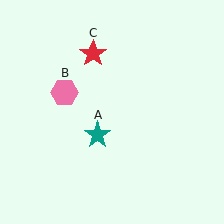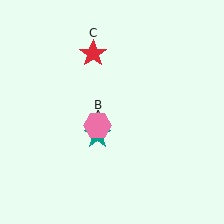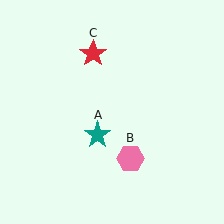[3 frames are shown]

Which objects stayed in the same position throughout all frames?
Teal star (object A) and red star (object C) remained stationary.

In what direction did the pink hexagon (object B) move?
The pink hexagon (object B) moved down and to the right.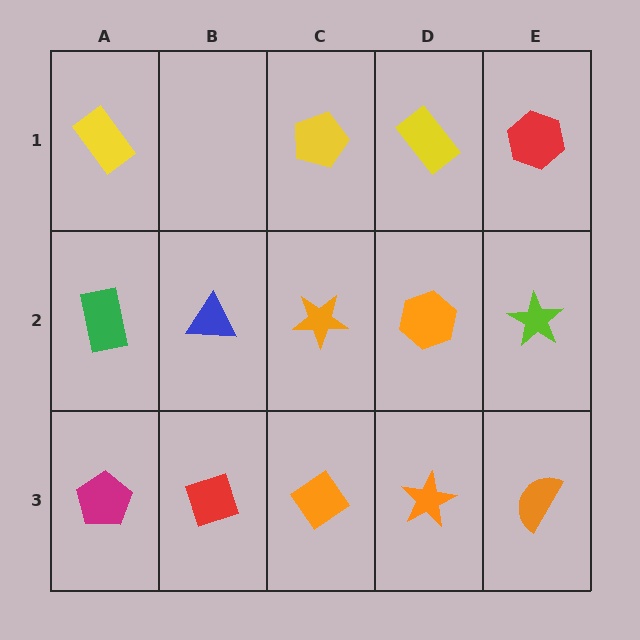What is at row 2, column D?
An orange hexagon.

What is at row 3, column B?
A red diamond.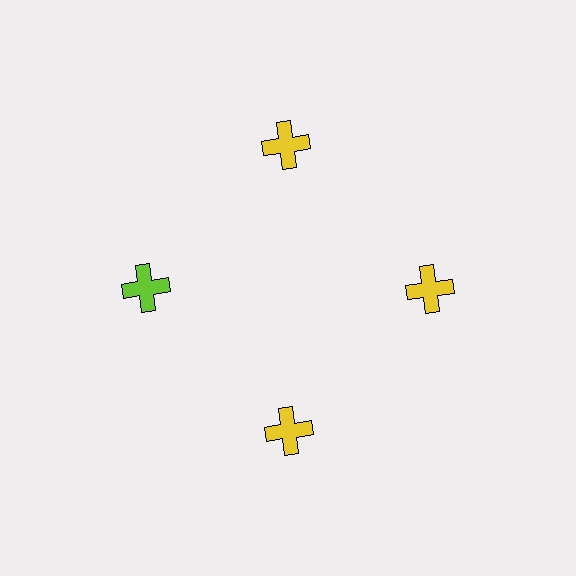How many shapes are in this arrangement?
There are 4 shapes arranged in a ring pattern.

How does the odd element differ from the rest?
It has a different color: lime instead of yellow.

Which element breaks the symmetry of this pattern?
The lime cross at roughly the 9 o'clock position breaks the symmetry. All other shapes are yellow crosses.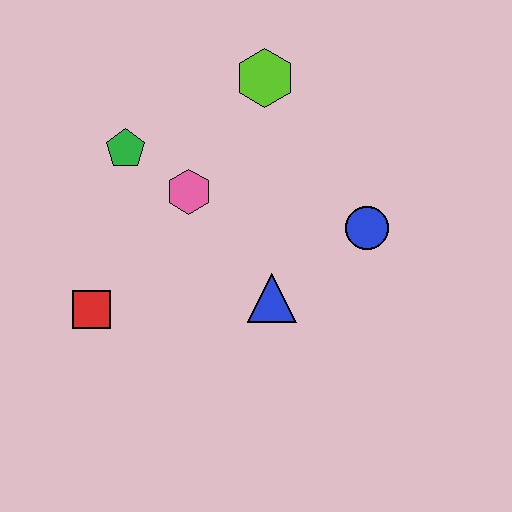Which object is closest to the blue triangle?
The blue circle is closest to the blue triangle.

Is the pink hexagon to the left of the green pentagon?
No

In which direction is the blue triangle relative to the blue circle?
The blue triangle is to the left of the blue circle.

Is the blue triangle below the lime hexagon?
Yes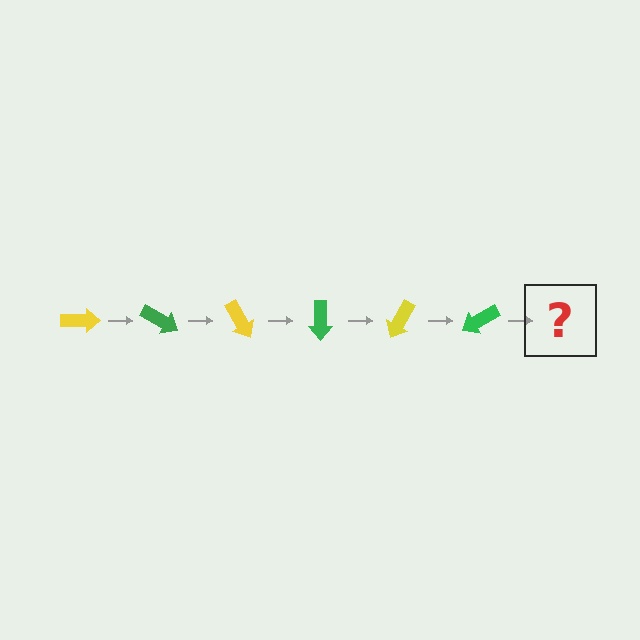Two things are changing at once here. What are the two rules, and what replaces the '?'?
The two rules are that it rotates 30 degrees each step and the color cycles through yellow and green. The '?' should be a yellow arrow, rotated 180 degrees from the start.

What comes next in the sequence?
The next element should be a yellow arrow, rotated 180 degrees from the start.